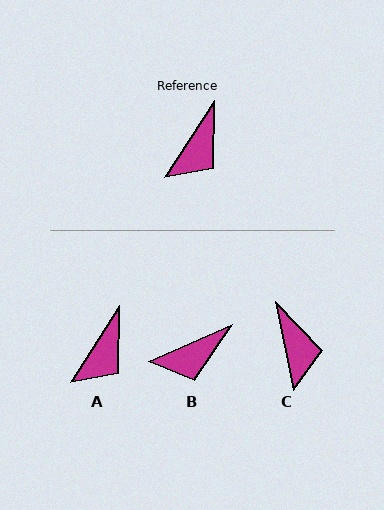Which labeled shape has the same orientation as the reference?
A.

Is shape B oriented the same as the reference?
No, it is off by about 34 degrees.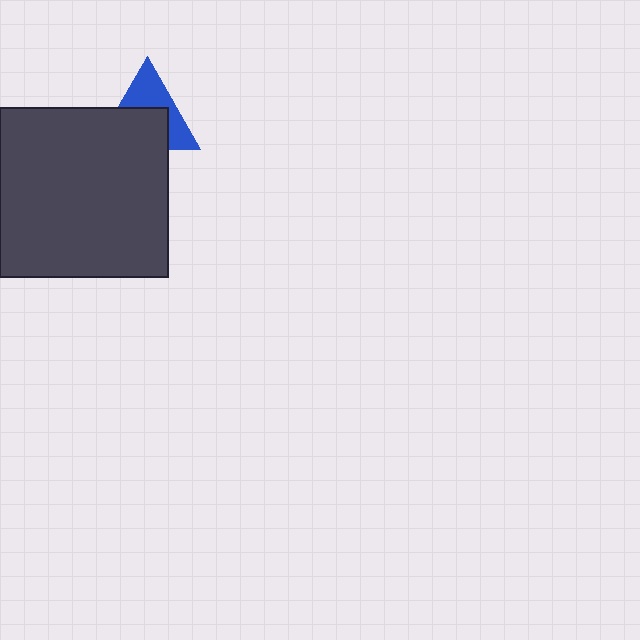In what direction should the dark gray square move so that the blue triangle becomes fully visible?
The dark gray square should move down. That is the shortest direction to clear the overlap and leave the blue triangle fully visible.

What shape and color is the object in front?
The object in front is a dark gray square.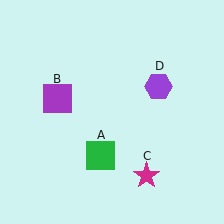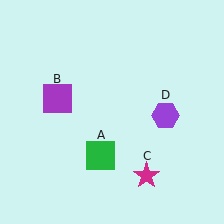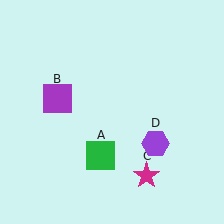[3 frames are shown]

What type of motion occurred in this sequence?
The purple hexagon (object D) rotated clockwise around the center of the scene.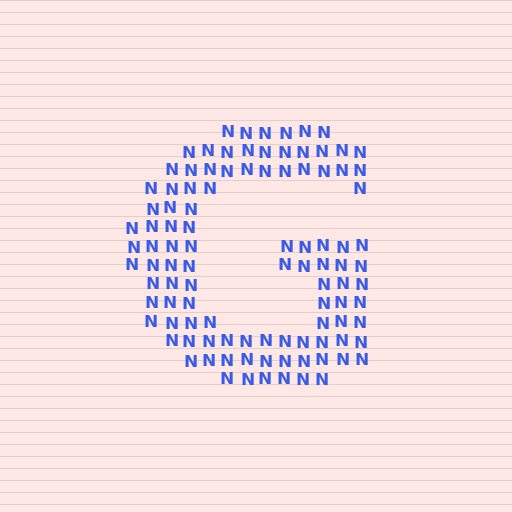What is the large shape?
The large shape is the letter G.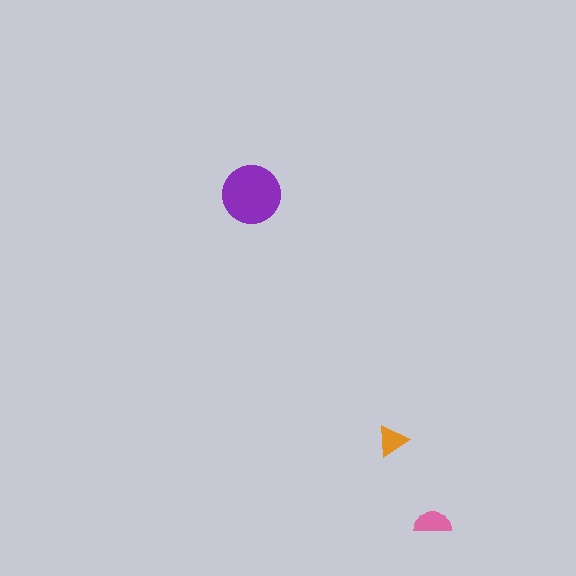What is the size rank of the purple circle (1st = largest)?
1st.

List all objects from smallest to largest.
The orange triangle, the pink semicircle, the purple circle.